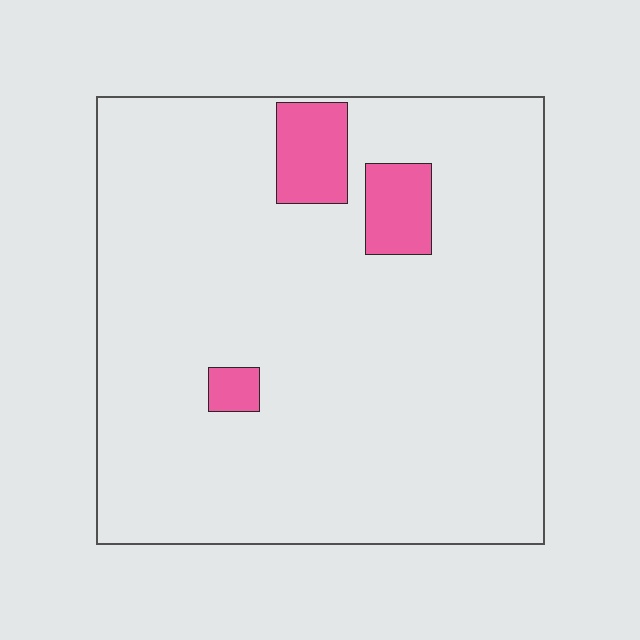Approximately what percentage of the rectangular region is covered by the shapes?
Approximately 10%.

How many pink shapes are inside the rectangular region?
3.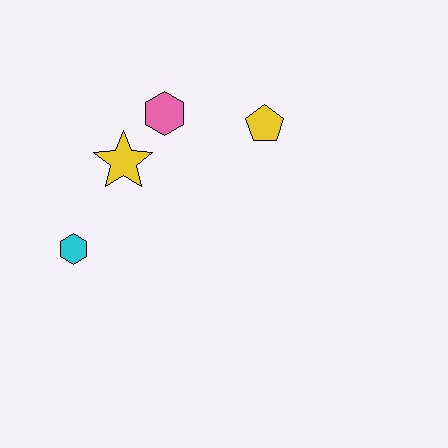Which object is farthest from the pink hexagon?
The cyan hexagon is farthest from the pink hexagon.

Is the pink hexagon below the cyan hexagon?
No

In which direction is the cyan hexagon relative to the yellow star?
The cyan hexagon is below the yellow star.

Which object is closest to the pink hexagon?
The yellow star is closest to the pink hexagon.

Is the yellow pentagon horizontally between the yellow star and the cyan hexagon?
No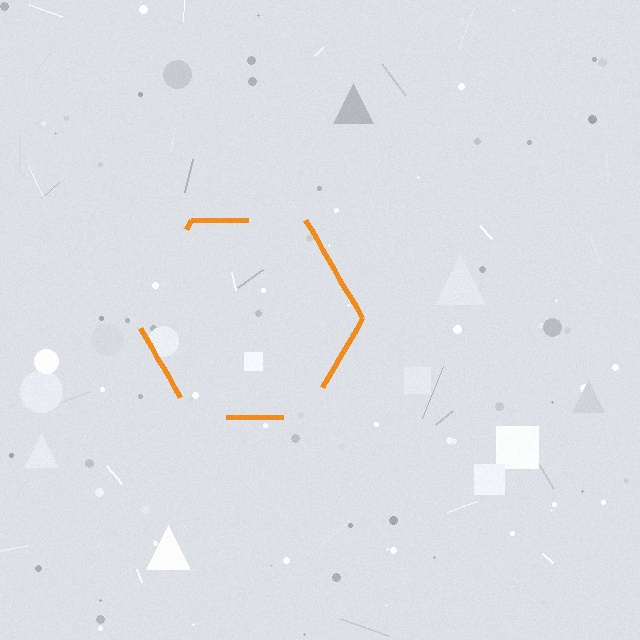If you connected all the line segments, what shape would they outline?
They would outline a hexagon.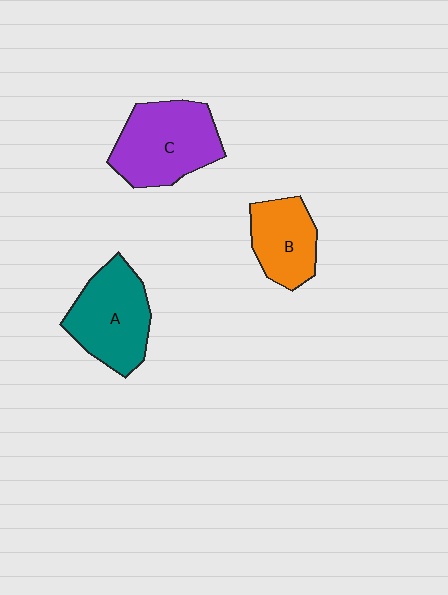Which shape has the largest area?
Shape C (purple).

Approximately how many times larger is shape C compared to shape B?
Approximately 1.5 times.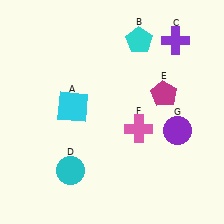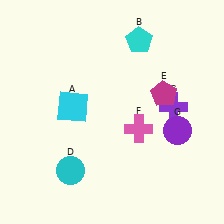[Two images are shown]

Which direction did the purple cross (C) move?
The purple cross (C) moved down.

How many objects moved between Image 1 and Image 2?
1 object moved between the two images.